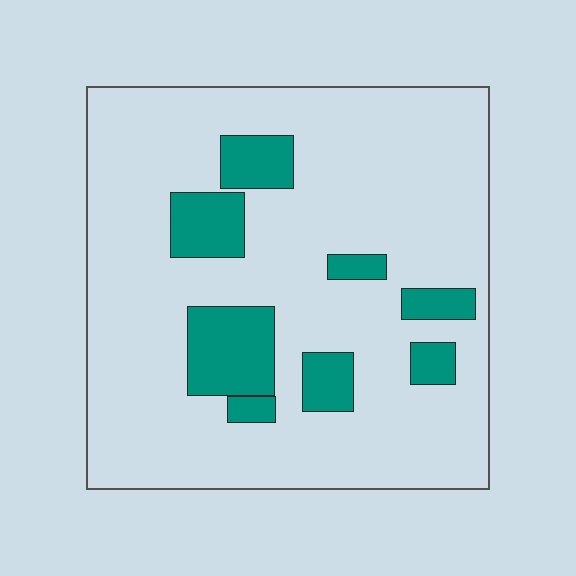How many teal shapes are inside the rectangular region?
8.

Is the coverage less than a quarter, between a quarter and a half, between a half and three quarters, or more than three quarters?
Less than a quarter.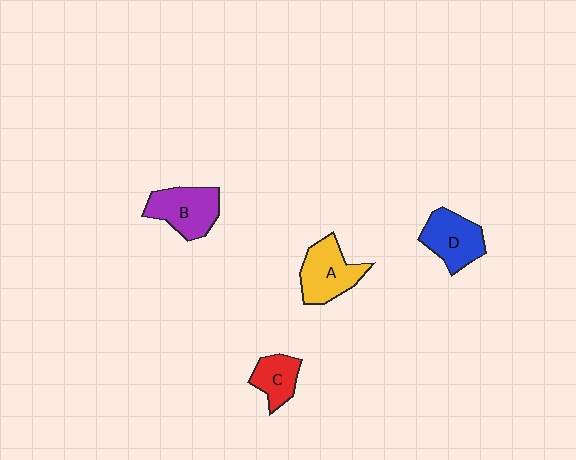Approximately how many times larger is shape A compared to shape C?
Approximately 1.5 times.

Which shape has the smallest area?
Shape C (red).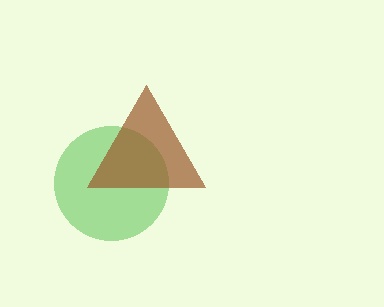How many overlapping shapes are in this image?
There are 2 overlapping shapes in the image.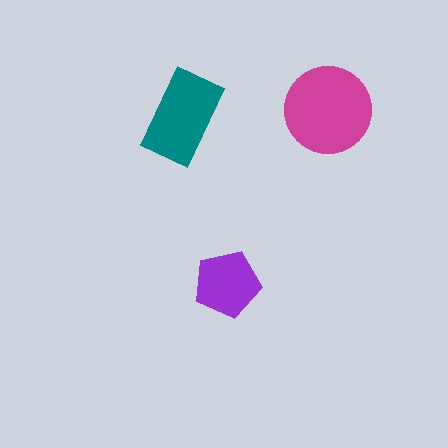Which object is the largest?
The magenta circle.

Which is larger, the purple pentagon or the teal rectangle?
The teal rectangle.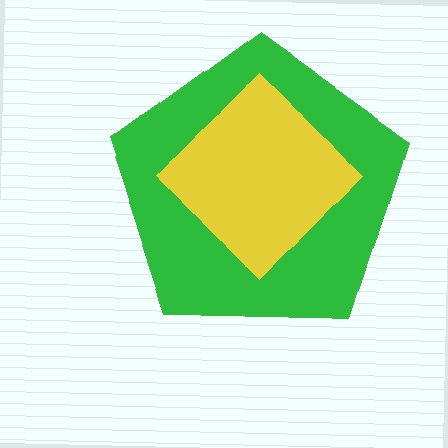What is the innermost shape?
The yellow diamond.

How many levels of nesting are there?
2.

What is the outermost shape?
The green pentagon.